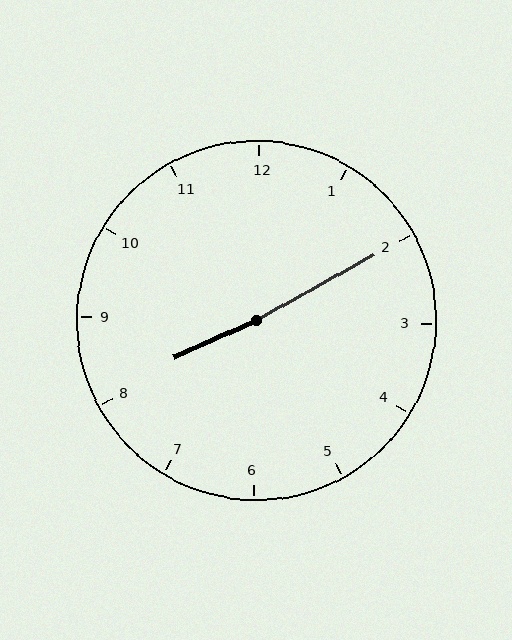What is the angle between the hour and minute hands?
Approximately 175 degrees.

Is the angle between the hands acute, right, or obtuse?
It is obtuse.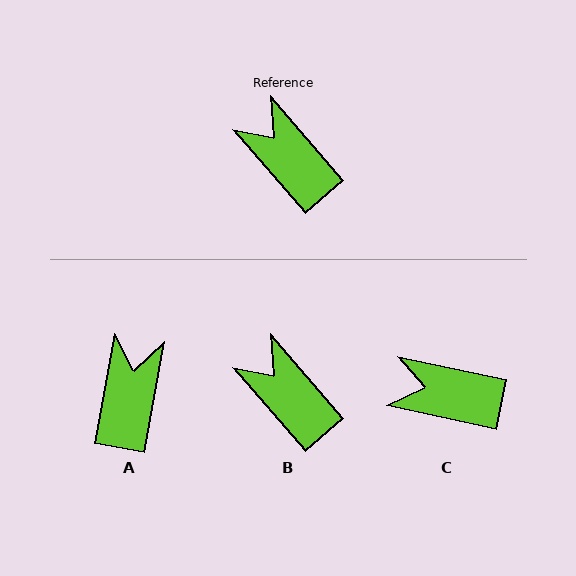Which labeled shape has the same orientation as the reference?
B.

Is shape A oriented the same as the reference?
No, it is off by about 51 degrees.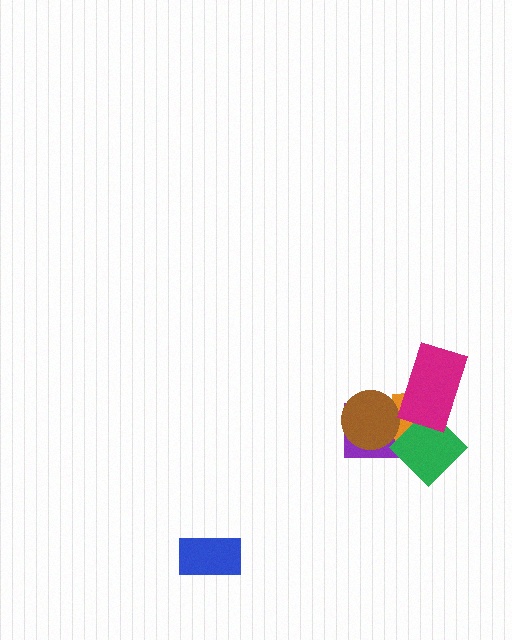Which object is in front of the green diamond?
The magenta rectangle is in front of the green diamond.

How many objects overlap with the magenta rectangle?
3 objects overlap with the magenta rectangle.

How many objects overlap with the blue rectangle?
0 objects overlap with the blue rectangle.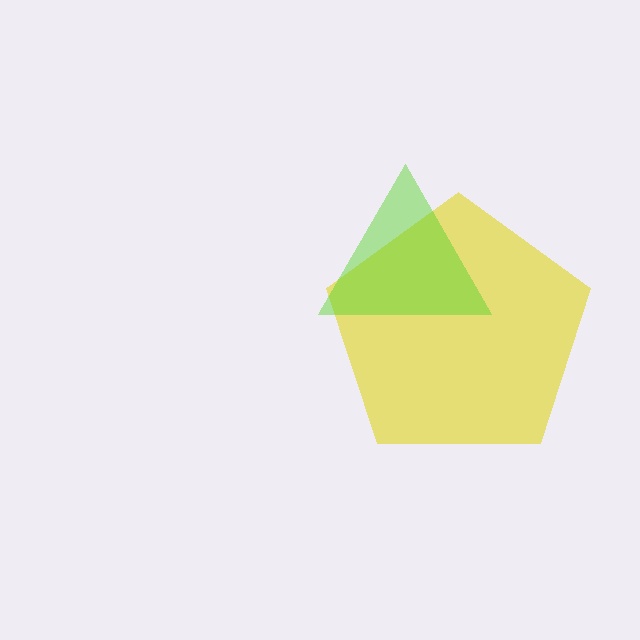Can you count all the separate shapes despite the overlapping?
Yes, there are 2 separate shapes.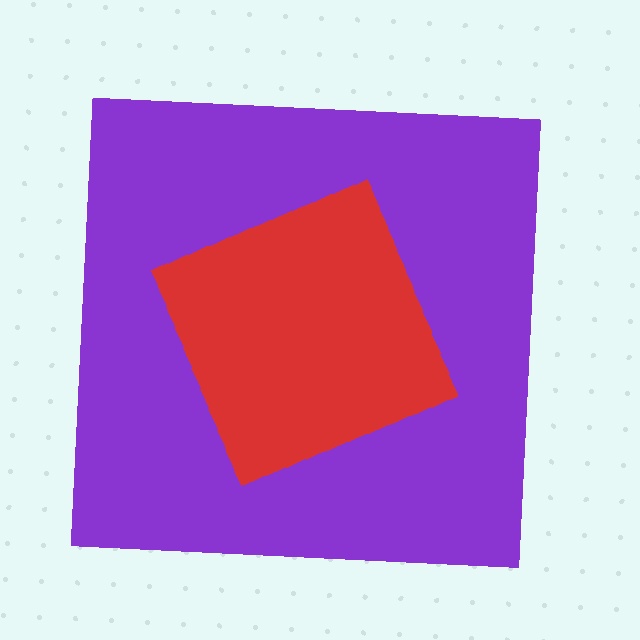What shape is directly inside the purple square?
The red diamond.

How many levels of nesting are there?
2.